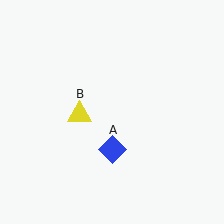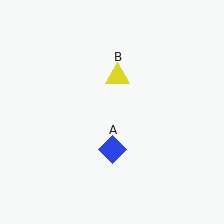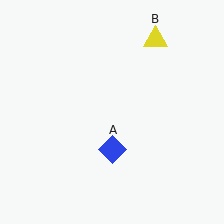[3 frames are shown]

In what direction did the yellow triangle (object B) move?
The yellow triangle (object B) moved up and to the right.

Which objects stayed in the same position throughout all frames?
Blue diamond (object A) remained stationary.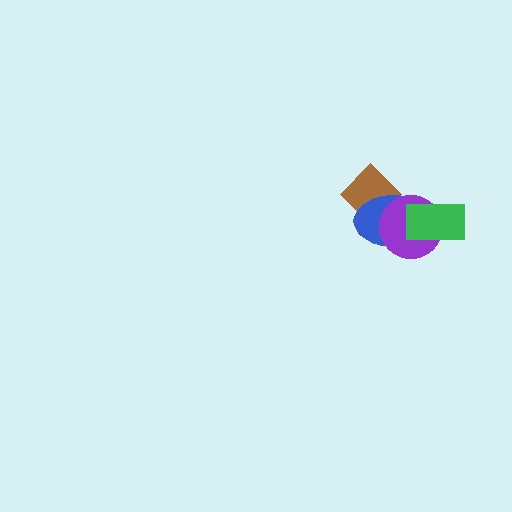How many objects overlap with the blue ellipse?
3 objects overlap with the blue ellipse.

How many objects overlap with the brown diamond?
2 objects overlap with the brown diamond.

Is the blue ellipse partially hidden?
Yes, it is partially covered by another shape.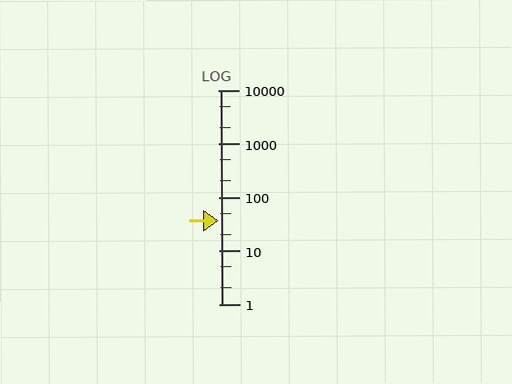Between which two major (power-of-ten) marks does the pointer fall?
The pointer is between 10 and 100.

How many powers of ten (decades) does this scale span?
The scale spans 4 decades, from 1 to 10000.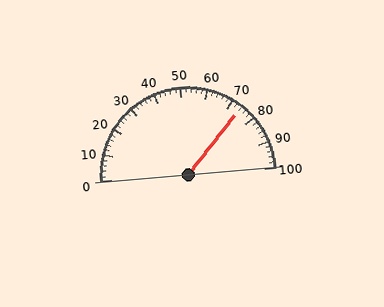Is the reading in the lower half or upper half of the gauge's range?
The reading is in the upper half of the range (0 to 100).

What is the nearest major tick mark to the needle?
The nearest major tick mark is 70.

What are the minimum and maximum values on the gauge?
The gauge ranges from 0 to 100.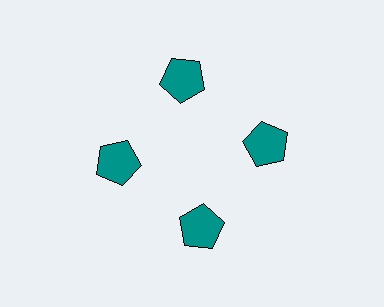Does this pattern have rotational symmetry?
Yes, this pattern has 4-fold rotational symmetry. It looks the same after rotating 90 degrees around the center.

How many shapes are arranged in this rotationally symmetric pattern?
There are 4 shapes, arranged in 4 groups of 1.